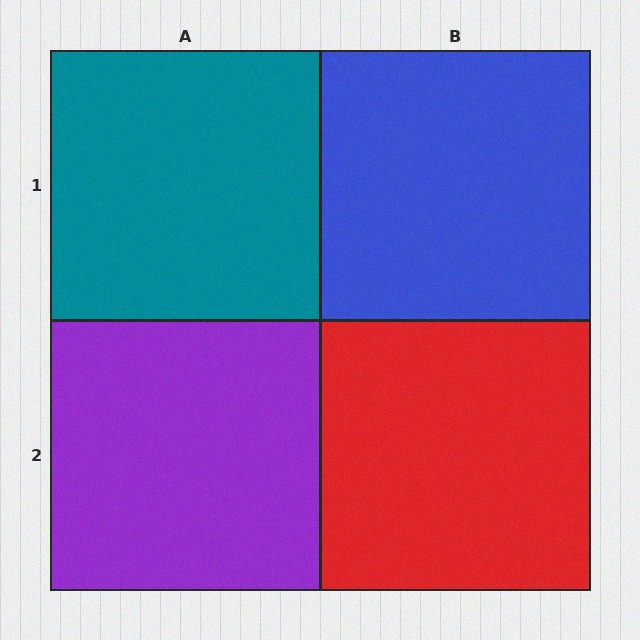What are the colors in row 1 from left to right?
Teal, blue.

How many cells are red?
1 cell is red.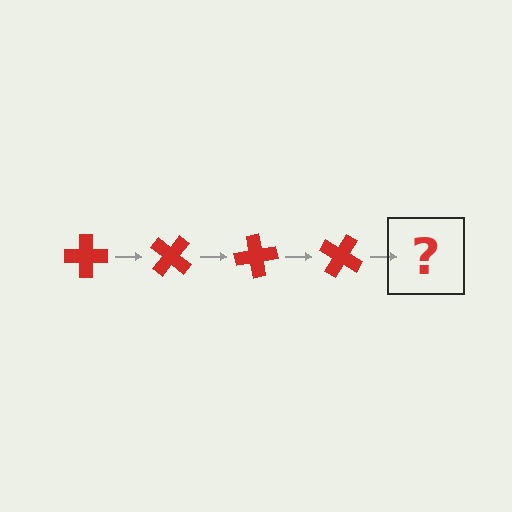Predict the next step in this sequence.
The next step is a red cross rotated 160 degrees.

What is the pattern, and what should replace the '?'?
The pattern is that the cross rotates 40 degrees each step. The '?' should be a red cross rotated 160 degrees.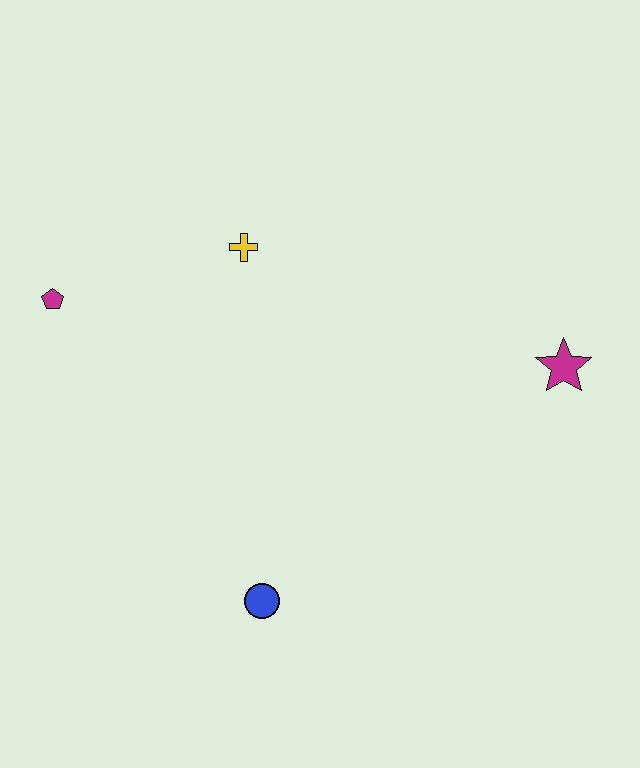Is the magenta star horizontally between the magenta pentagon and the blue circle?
No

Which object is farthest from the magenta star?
The magenta pentagon is farthest from the magenta star.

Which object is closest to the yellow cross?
The magenta pentagon is closest to the yellow cross.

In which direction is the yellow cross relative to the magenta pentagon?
The yellow cross is to the right of the magenta pentagon.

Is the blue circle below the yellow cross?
Yes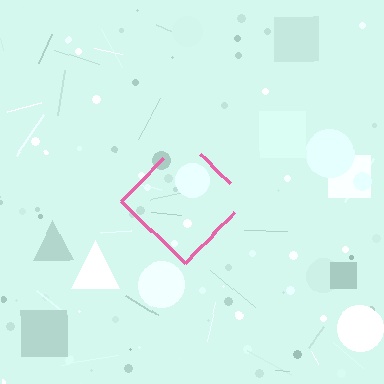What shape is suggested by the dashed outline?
The dashed outline suggests a diamond.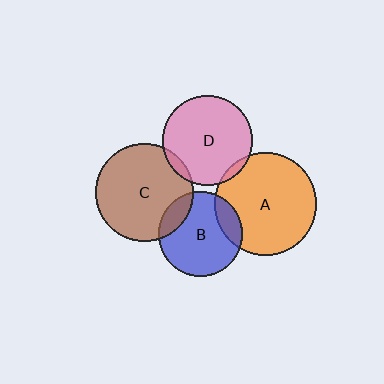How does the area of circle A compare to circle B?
Approximately 1.5 times.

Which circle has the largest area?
Circle A (orange).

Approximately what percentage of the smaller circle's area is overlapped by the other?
Approximately 15%.